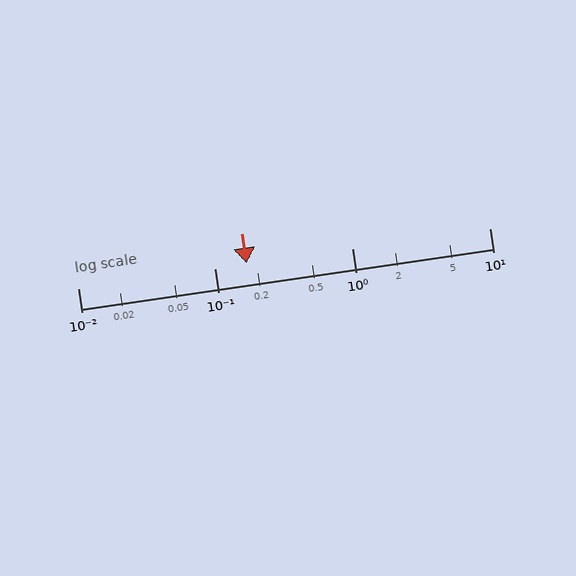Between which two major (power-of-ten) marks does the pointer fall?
The pointer is between 0.1 and 1.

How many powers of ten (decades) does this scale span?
The scale spans 3 decades, from 0.01 to 10.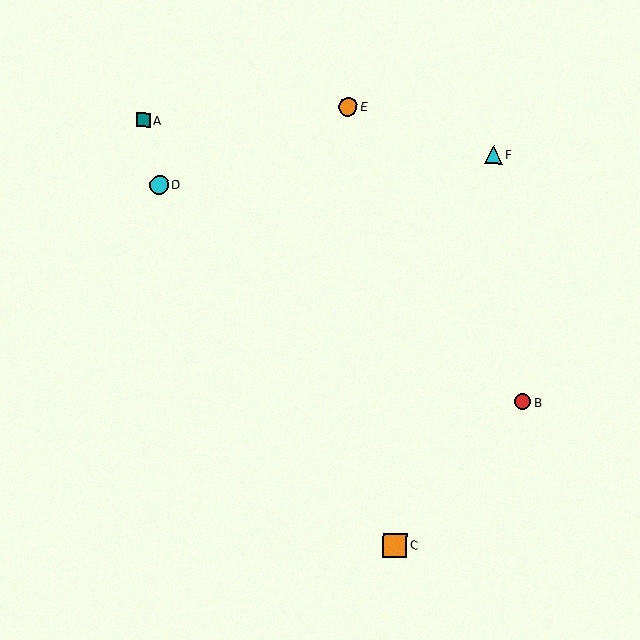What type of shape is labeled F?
Shape F is a cyan triangle.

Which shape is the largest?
The orange square (labeled C) is the largest.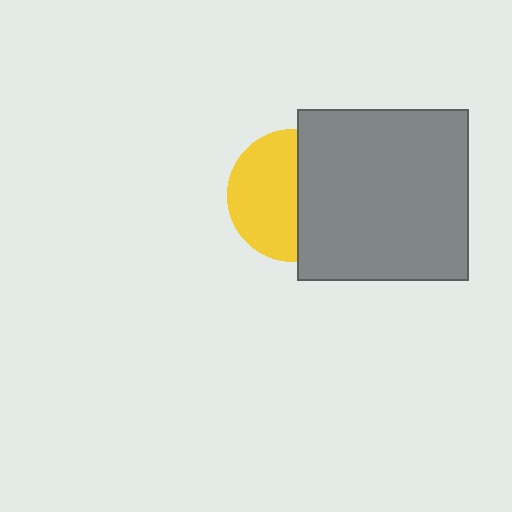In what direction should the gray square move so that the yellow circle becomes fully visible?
The gray square should move right. That is the shortest direction to clear the overlap and leave the yellow circle fully visible.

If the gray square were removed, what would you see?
You would see the complete yellow circle.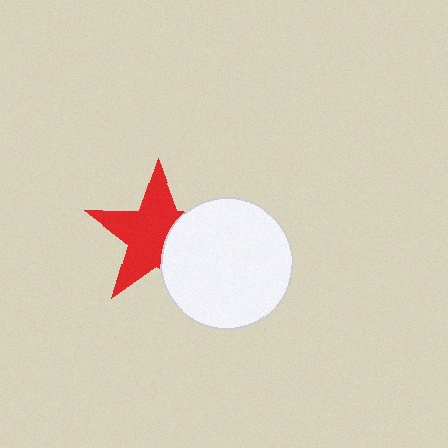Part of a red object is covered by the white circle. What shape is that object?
It is a star.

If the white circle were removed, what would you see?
You would see the complete red star.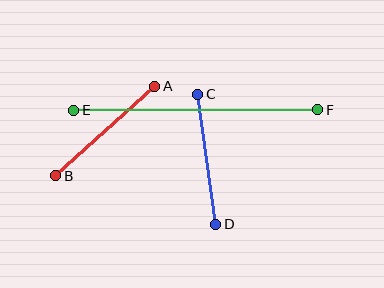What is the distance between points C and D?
The distance is approximately 132 pixels.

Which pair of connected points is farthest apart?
Points E and F are farthest apart.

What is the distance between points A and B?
The distance is approximately 133 pixels.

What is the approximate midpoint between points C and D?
The midpoint is at approximately (207, 159) pixels.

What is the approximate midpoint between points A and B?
The midpoint is at approximately (105, 131) pixels.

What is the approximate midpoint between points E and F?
The midpoint is at approximately (196, 110) pixels.